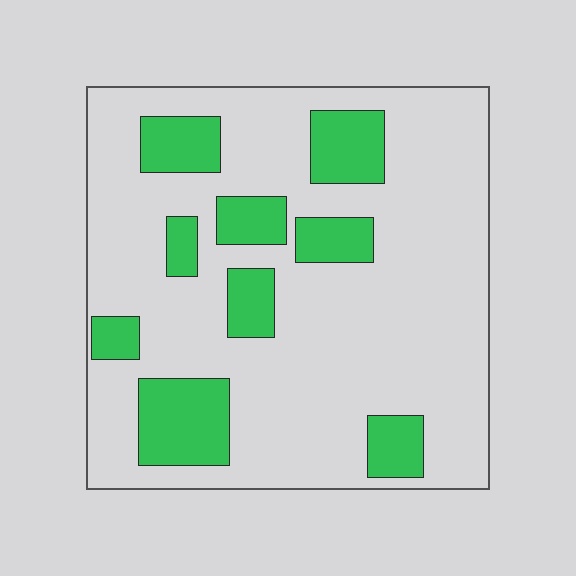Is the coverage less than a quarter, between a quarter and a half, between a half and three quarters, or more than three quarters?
Less than a quarter.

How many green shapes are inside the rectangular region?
9.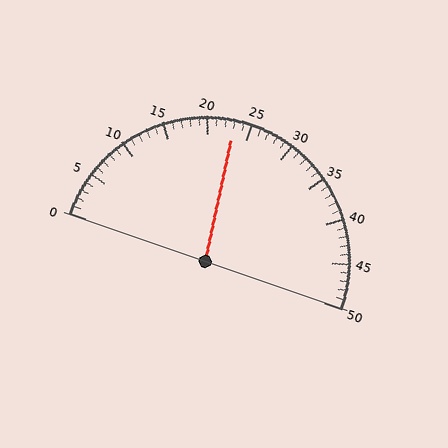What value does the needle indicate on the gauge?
The needle indicates approximately 23.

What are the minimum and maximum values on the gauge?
The gauge ranges from 0 to 50.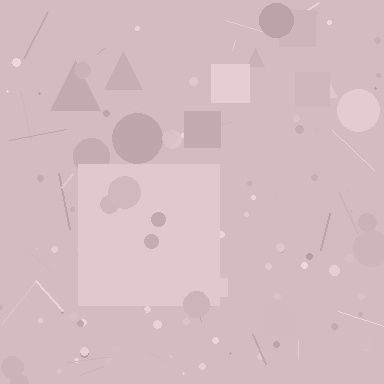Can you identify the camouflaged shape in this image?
The camouflaged shape is a square.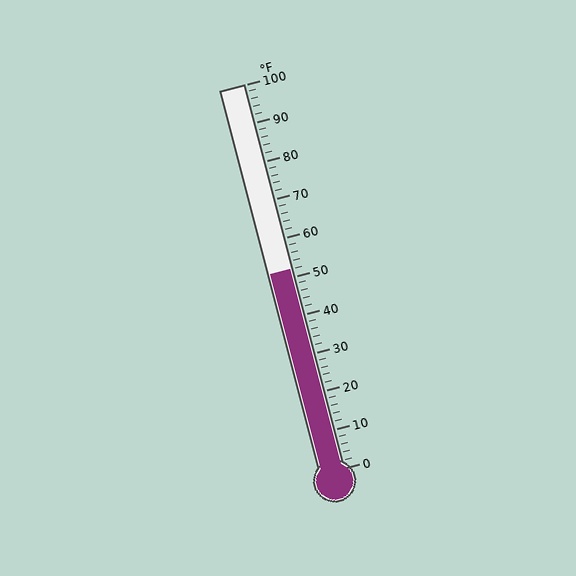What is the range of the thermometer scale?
The thermometer scale ranges from 0°F to 100°F.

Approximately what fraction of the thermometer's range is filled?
The thermometer is filled to approximately 50% of its range.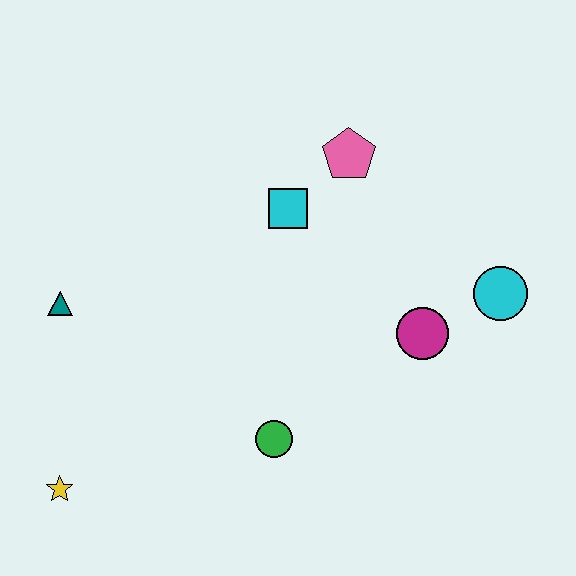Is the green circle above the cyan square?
No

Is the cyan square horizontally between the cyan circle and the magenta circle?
No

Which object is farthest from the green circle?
The pink pentagon is farthest from the green circle.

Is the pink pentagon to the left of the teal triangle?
No